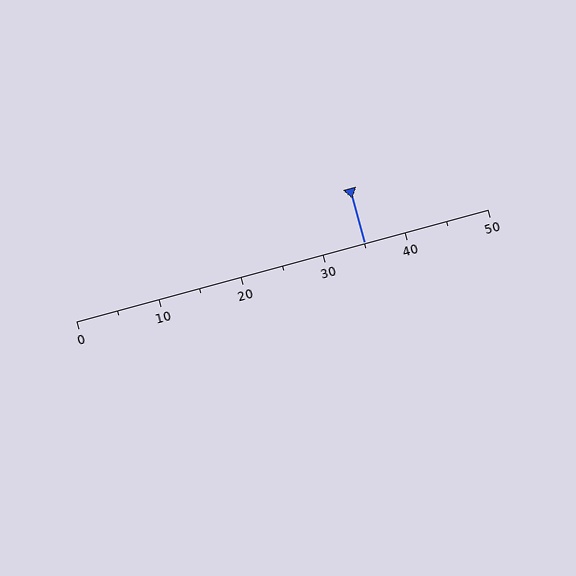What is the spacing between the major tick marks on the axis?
The major ticks are spaced 10 apart.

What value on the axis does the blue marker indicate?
The marker indicates approximately 35.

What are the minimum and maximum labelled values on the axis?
The axis runs from 0 to 50.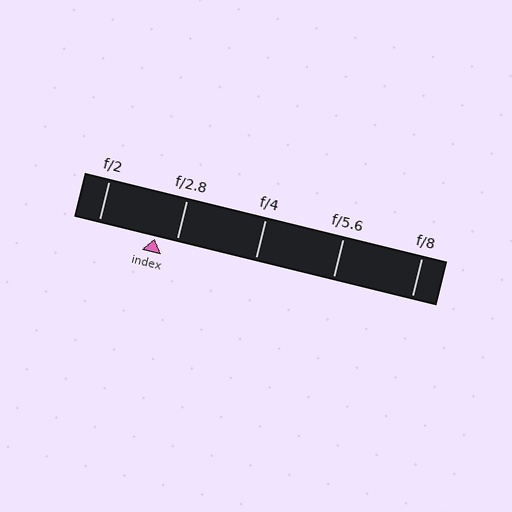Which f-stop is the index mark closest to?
The index mark is closest to f/2.8.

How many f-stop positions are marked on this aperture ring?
There are 5 f-stop positions marked.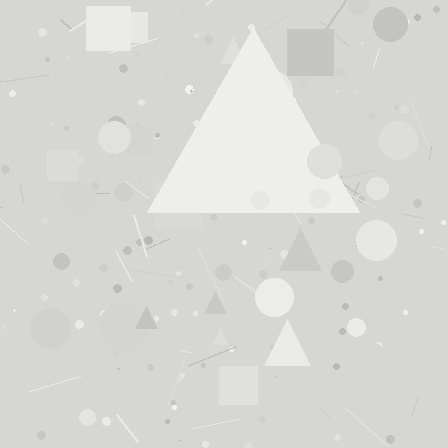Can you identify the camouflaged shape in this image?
The camouflaged shape is a triangle.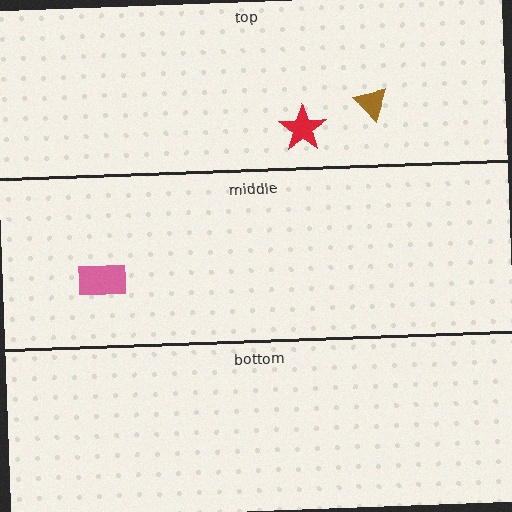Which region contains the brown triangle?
The top region.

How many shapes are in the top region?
2.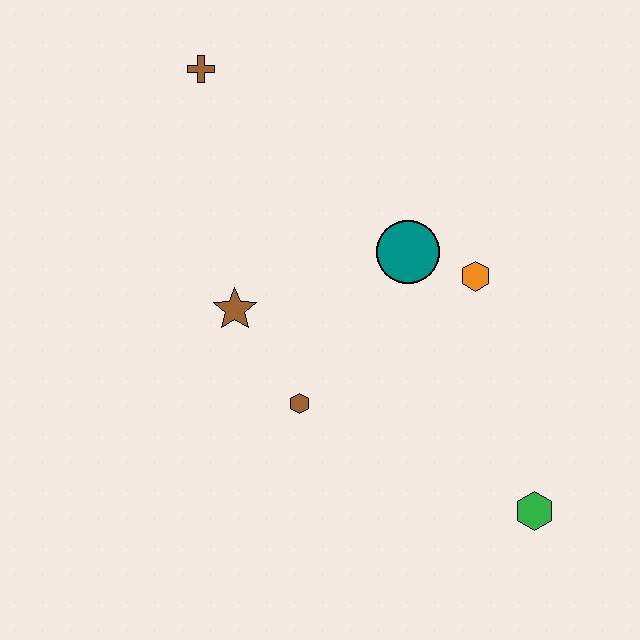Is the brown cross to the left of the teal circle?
Yes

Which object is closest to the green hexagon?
The orange hexagon is closest to the green hexagon.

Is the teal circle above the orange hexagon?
Yes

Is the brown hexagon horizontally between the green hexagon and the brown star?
Yes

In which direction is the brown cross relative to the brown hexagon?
The brown cross is above the brown hexagon.